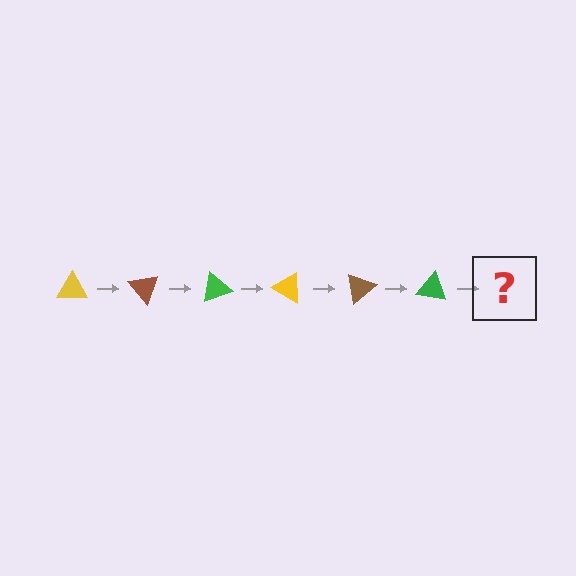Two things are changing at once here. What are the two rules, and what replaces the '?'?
The two rules are that it rotates 50 degrees each step and the color cycles through yellow, brown, and green. The '?' should be a yellow triangle, rotated 300 degrees from the start.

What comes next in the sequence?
The next element should be a yellow triangle, rotated 300 degrees from the start.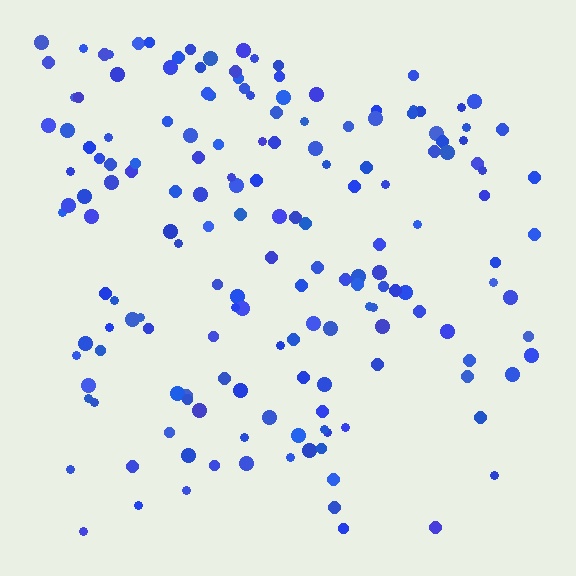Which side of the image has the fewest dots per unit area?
The bottom.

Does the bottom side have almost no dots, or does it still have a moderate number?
Still a moderate number, just noticeably fewer than the top.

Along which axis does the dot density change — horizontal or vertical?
Vertical.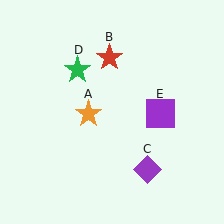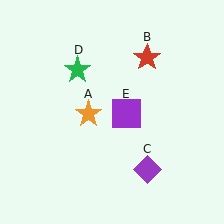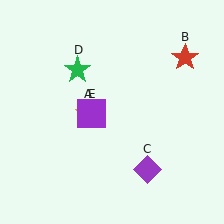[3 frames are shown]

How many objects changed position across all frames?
2 objects changed position: red star (object B), purple square (object E).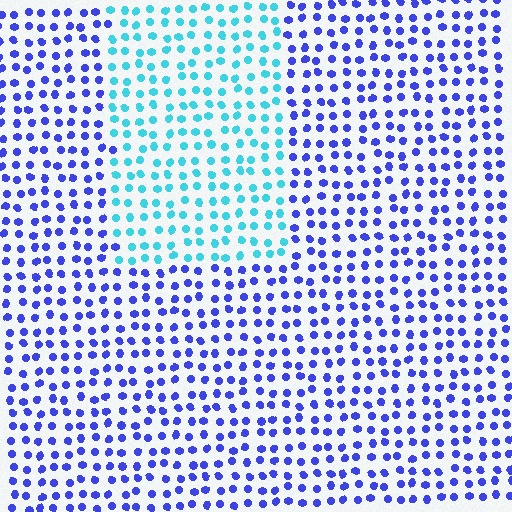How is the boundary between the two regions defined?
The boundary is defined purely by a slight shift in hue (about 53 degrees). Spacing, size, and orientation are identical on both sides.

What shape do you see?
I see a rectangle.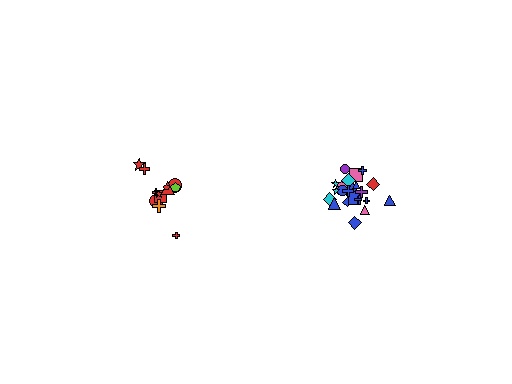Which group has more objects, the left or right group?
The right group.